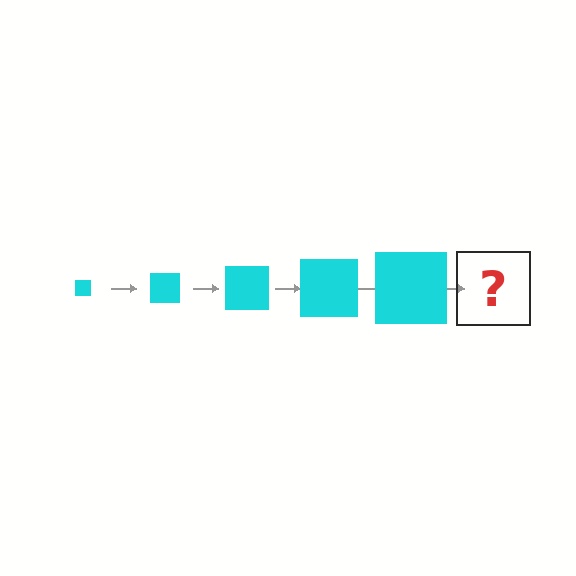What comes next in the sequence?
The next element should be a cyan square, larger than the previous one.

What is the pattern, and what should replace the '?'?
The pattern is that the square gets progressively larger each step. The '?' should be a cyan square, larger than the previous one.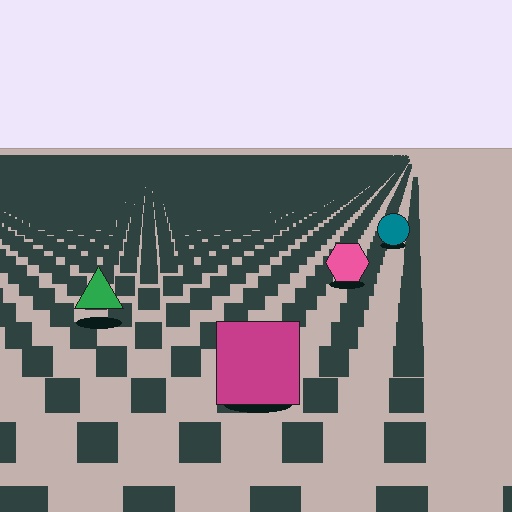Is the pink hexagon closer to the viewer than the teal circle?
Yes. The pink hexagon is closer — you can tell from the texture gradient: the ground texture is coarser near it.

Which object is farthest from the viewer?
The teal circle is farthest from the viewer. It appears smaller and the ground texture around it is denser.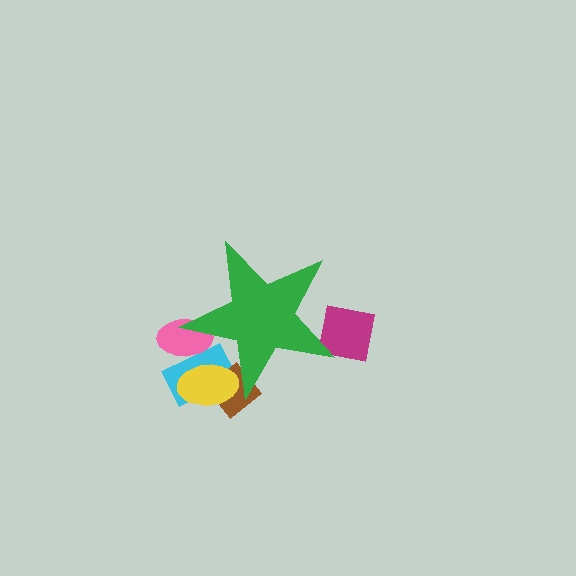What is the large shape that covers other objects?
A green star.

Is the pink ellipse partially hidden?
Yes, the pink ellipse is partially hidden behind the green star.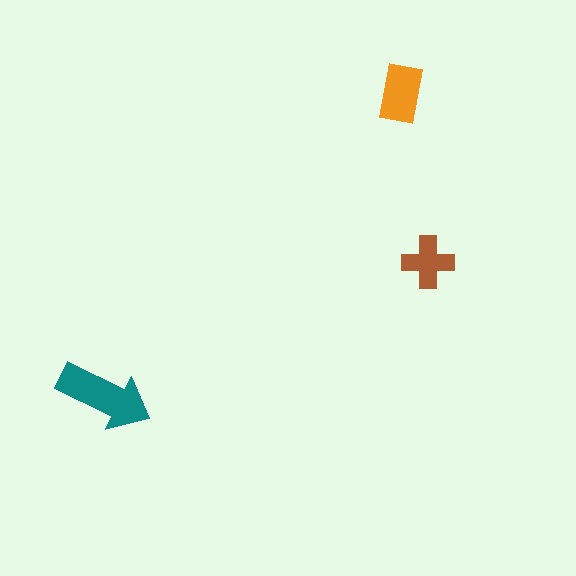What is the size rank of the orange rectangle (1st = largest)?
2nd.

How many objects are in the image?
There are 3 objects in the image.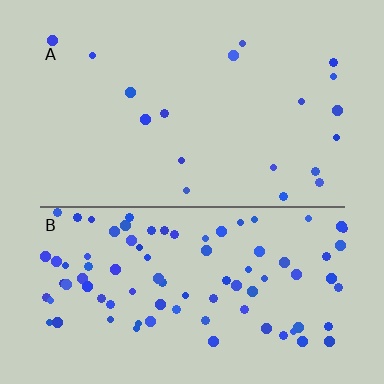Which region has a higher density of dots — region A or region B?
B (the bottom).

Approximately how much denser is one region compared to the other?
Approximately 4.7× — region B over region A.